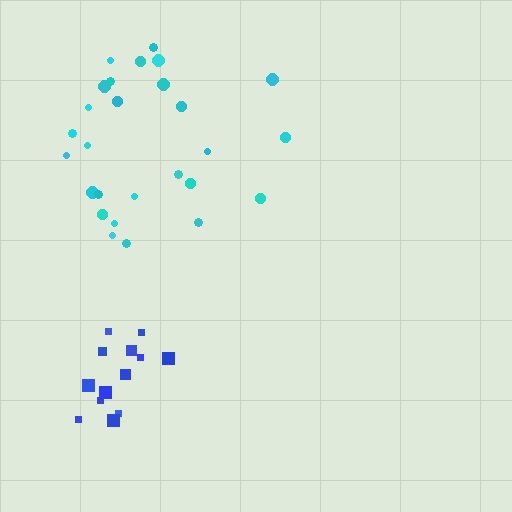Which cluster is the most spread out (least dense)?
Cyan.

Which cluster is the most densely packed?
Blue.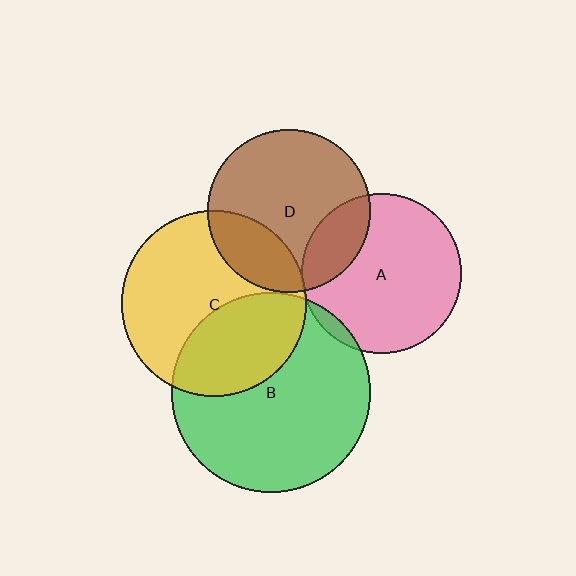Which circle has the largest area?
Circle B (green).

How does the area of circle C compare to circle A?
Approximately 1.3 times.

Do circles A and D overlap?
Yes.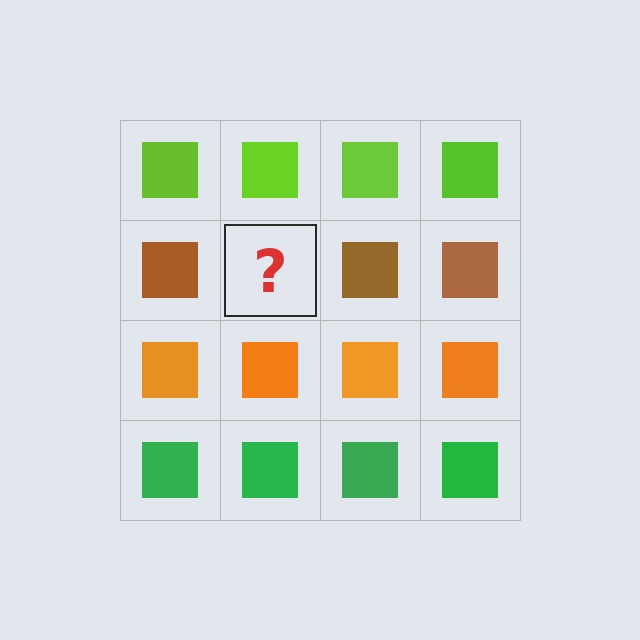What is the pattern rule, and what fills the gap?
The rule is that each row has a consistent color. The gap should be filled with a brown square.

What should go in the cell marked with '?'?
The missing cell should contain a brown square.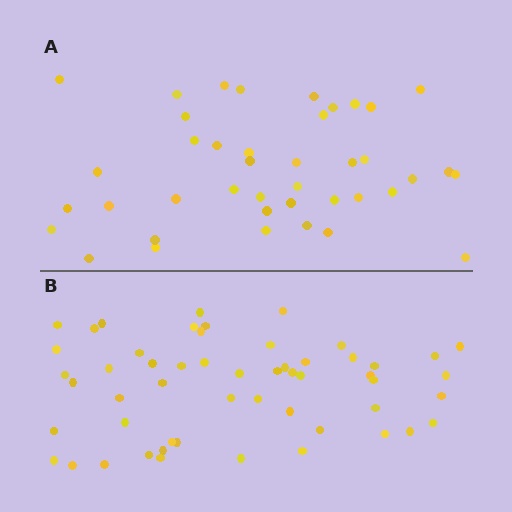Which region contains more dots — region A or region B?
Region B (the bottom region) has more dots.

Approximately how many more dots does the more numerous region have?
Region B has approximately 15 more dots than region A.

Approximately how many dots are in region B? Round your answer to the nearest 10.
About 50 dots. (The exact count is 54, which rounds to 50.)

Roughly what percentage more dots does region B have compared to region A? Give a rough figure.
About 30% more.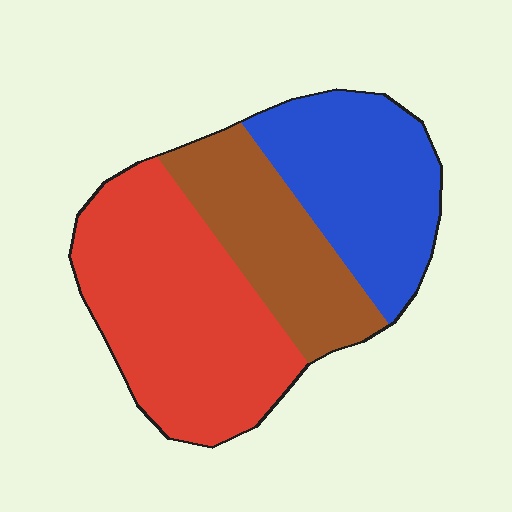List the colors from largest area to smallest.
From largest to smallest: red, blue, brown.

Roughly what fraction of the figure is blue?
Blue covers 30% of the figure.